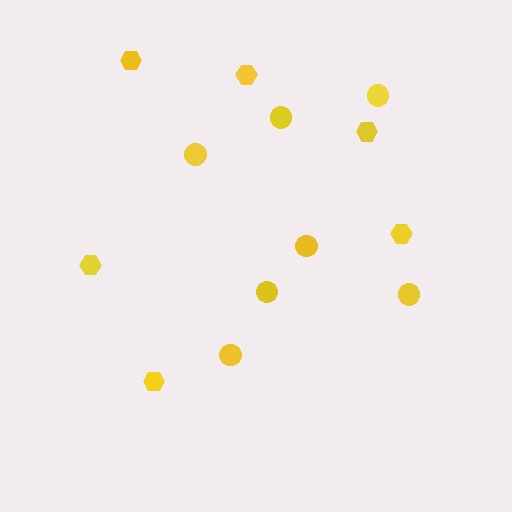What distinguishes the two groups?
There are 2 groups: one group of circles (7) and one group of hexagons (6).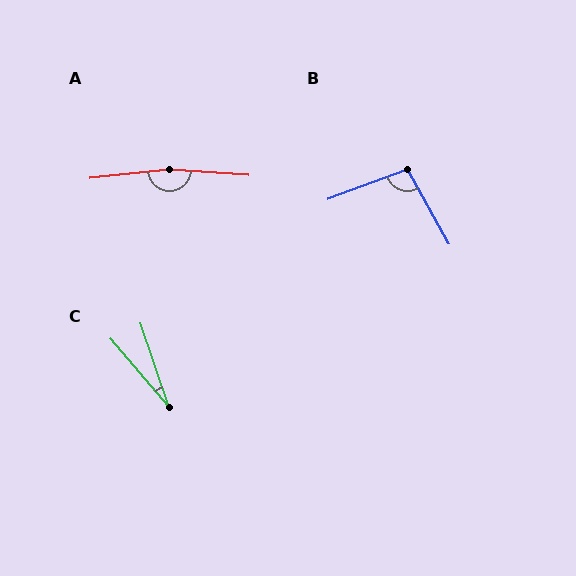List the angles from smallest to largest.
C (22°), B (99°), A (170°).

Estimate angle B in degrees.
Approximately 99 degrees.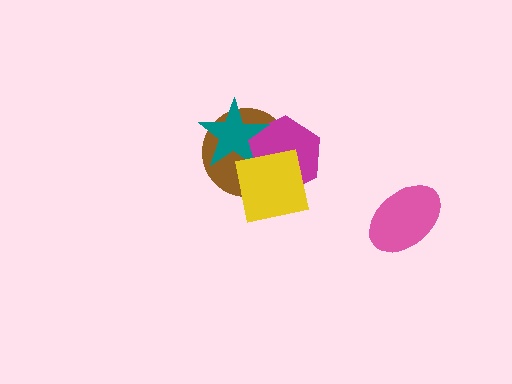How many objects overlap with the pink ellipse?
0 objects overlap with the pink ellipse.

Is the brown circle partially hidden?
Yes, it is partially covered by another shape.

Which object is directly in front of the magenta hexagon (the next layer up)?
The teal star is directly in front of the magenta hexagon.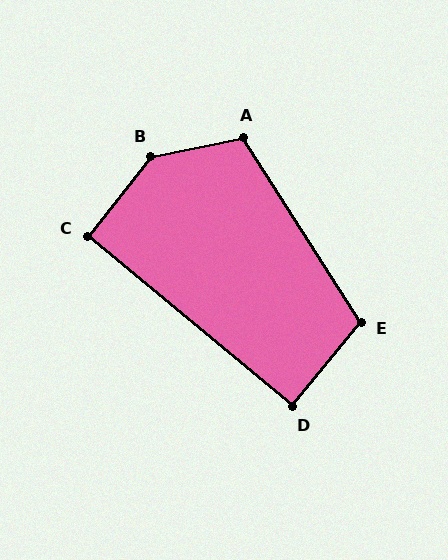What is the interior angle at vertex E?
Approximately 108 degrees (obtuse).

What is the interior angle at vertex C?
Approximately 91 degrees (approximately right).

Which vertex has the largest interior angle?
B, at approximately 140 degrees.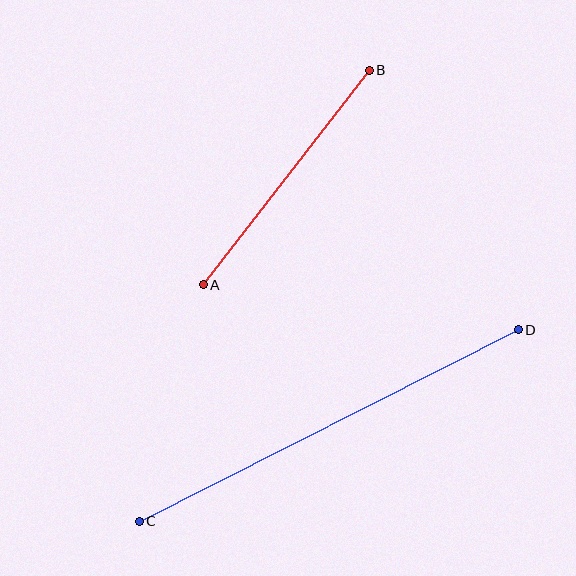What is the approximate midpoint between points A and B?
The midpoint is at approximately (286, 177) pixels.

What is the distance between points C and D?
The distance is approximately 425 pixels.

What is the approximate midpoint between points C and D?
The midpoint is at approximately (329, 425) pixels.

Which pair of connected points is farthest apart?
Points C and D are farthest apart.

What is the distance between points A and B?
The distance is approximately 271 pixels.